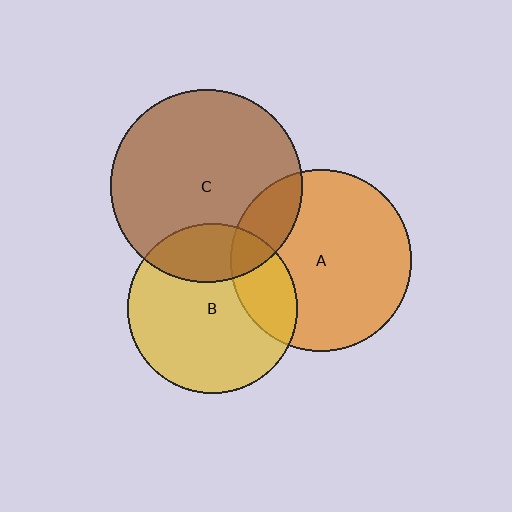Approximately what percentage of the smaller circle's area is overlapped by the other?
Approximately 25%.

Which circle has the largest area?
Circle C (brown).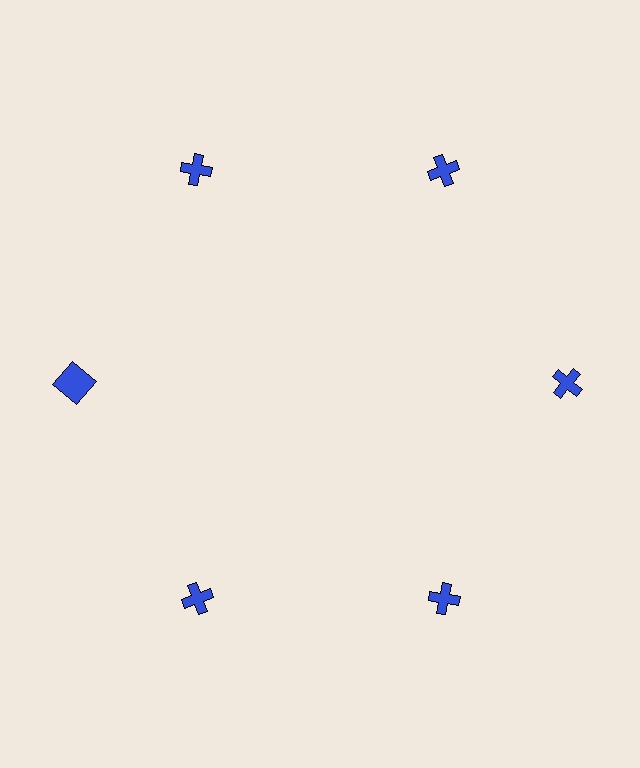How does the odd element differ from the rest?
It has a different shape: square instead of cross.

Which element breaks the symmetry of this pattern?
The blue square at roughly the 9 o'clock position breaks the symmetry. All other shapes are blue crosses.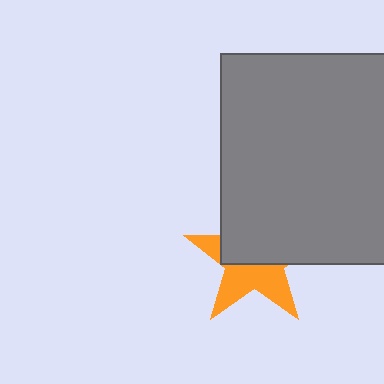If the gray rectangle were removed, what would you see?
You would see the complete orange star.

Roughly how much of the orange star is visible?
About half of it is visible (roughly 46%).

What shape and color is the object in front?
The object in front is a gray rectangle.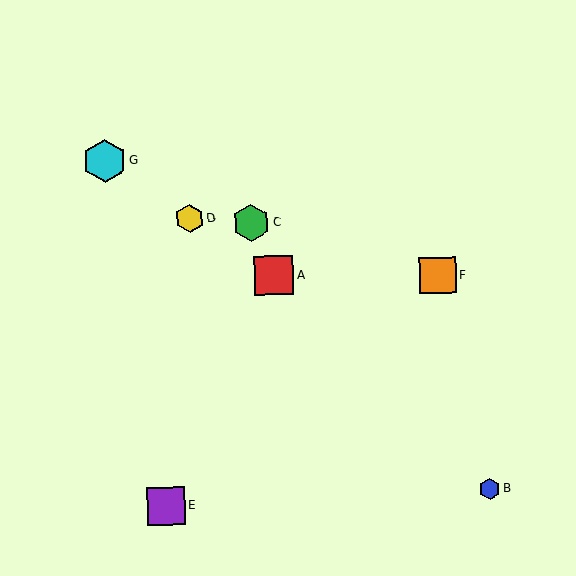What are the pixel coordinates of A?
Object A is at (274, 276).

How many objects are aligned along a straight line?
3 objects (A, D, G) are aligned along a straight line.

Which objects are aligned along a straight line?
Objects A, D, G are aligned along a straight line.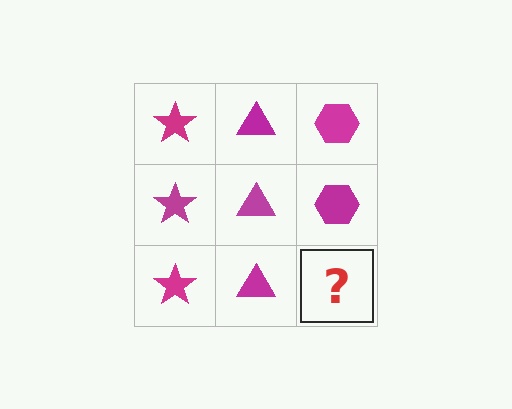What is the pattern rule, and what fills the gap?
The rule is that each column has a consistent shape. The gap should be filled with a magenta hexagon.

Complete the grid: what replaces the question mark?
The question mark should be replaced with a magenta hexagon.